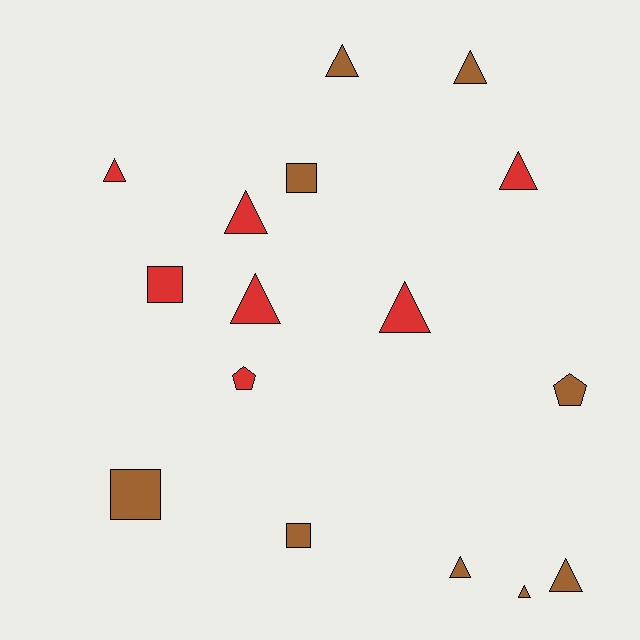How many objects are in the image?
There are 16 objects.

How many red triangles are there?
There are 5 red triangles.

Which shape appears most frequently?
Triangle, with 10 objects.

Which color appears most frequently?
Brown, with 9 objects.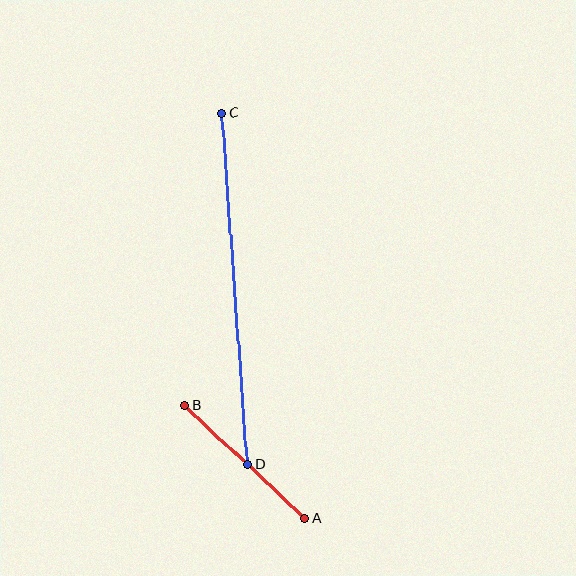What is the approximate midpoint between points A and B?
The midpoint is at approximately (245, 462) pixels.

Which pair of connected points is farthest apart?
Points C and D are farthest apart.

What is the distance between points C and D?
The distance is approximately 352 pixels.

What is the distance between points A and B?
The distance is approximately 165 pixels.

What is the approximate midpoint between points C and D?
The midpoint is at approximately (235, 289) pixels.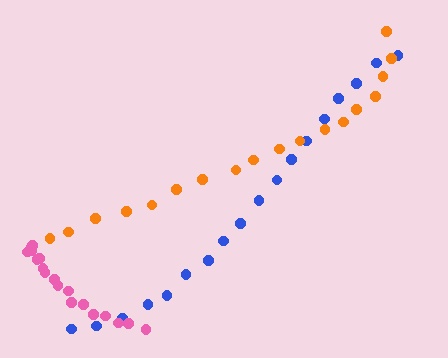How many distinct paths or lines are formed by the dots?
There are 3 distinct paths.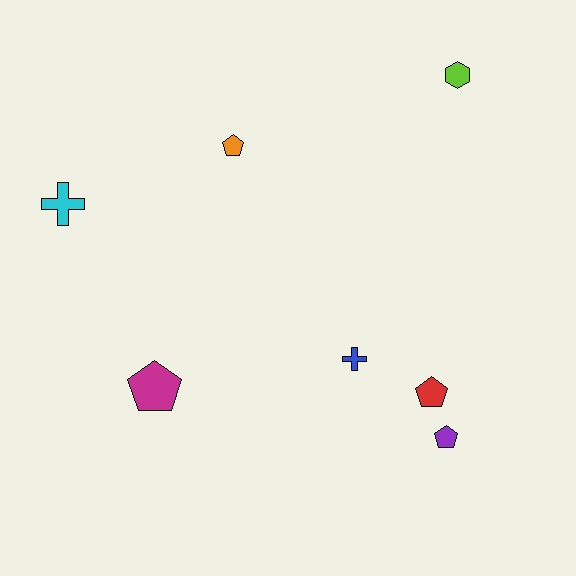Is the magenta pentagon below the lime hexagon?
Yes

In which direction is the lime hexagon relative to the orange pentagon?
The lime hexagon is to the right of the orange pentagon.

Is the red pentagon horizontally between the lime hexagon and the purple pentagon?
No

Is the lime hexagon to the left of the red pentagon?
No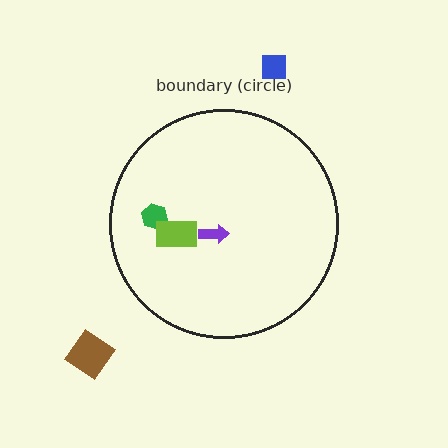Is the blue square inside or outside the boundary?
Outside.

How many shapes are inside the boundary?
3 inside, 2 outside.